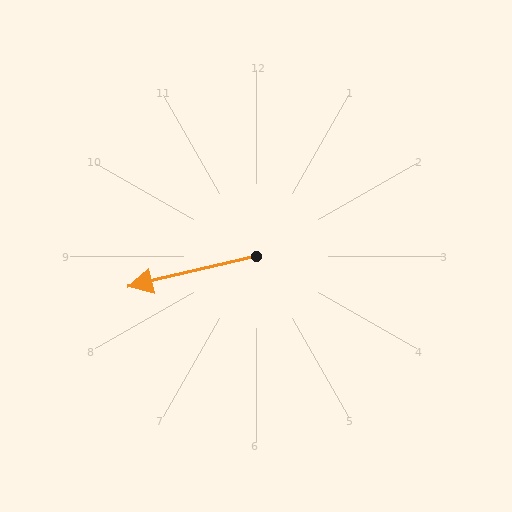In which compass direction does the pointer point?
West.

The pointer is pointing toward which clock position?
Roughly 9 o'clock.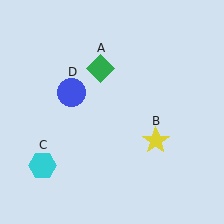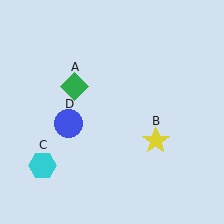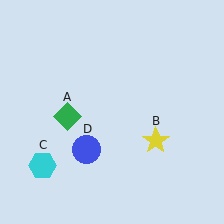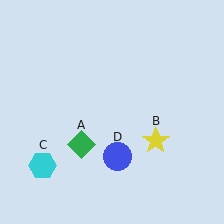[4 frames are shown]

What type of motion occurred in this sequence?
The green diamond (object A), blue circle (object D) rotated counterclockwise around the center of the scene.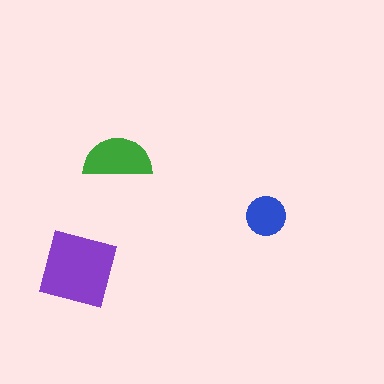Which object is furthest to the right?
The blue circle is rightmost.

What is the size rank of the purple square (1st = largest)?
1st.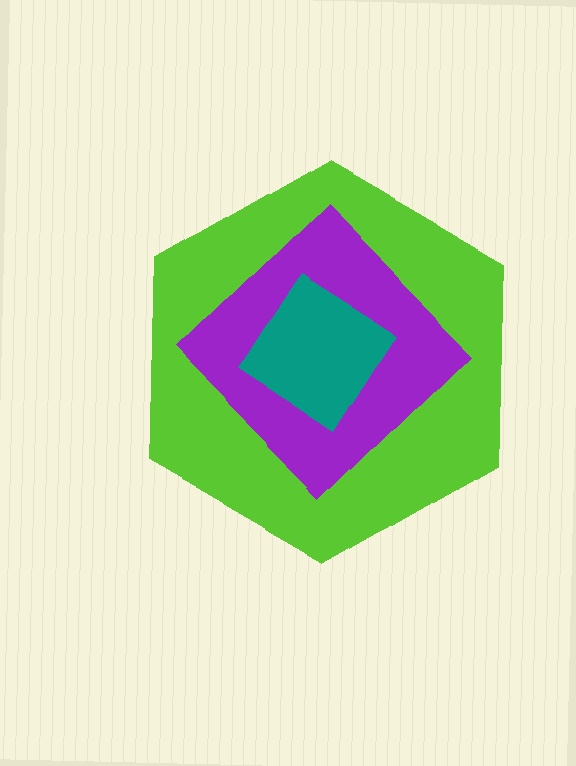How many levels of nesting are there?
3.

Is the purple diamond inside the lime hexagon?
Yes.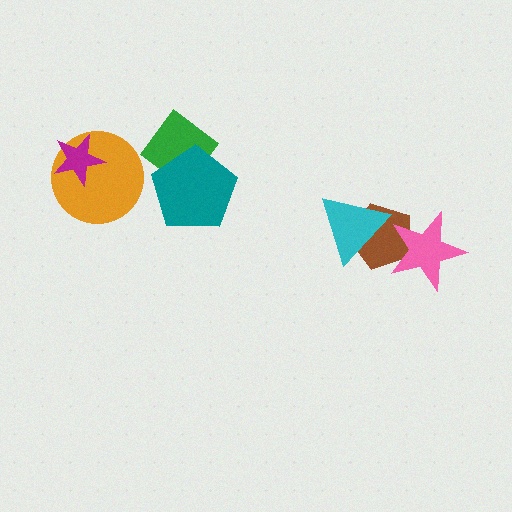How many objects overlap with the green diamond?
1 object overlaps with the green diamond.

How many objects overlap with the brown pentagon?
2 objects overlap with the brown pentagon.